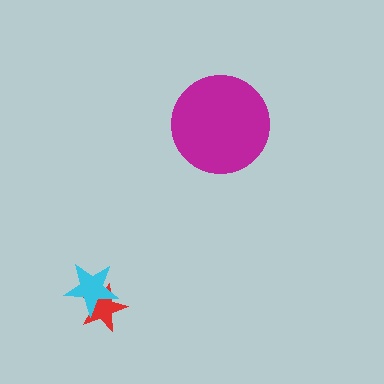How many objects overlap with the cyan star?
1 object overlaps with the cyan star.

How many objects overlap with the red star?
1 object overlaps with the red star.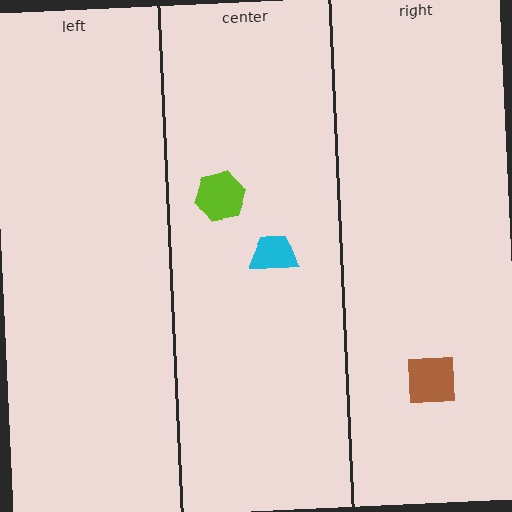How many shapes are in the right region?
1.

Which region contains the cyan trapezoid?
The center region.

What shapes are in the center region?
The cyan trapezoid, the lime hexagon.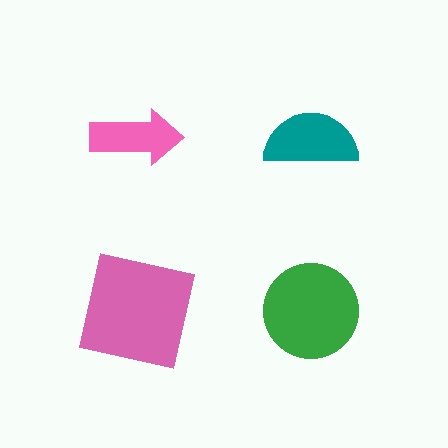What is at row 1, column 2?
A teal semicircle.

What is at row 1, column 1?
A pink arrow.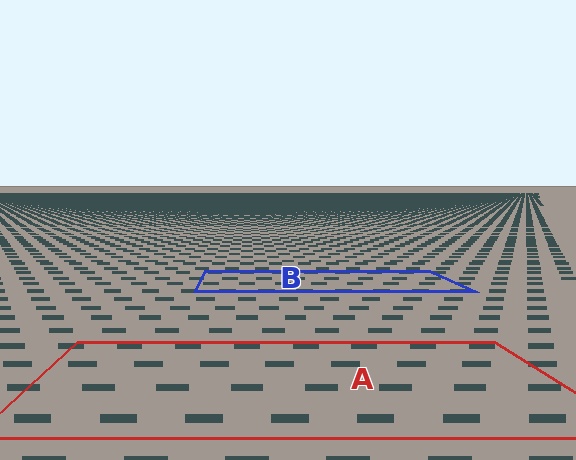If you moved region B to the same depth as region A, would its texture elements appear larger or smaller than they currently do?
They would appear larger. At a closer depth, the same texture elements are projected at a bigger on-screen size.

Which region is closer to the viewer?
Region A is closer. The texture elements there are larger and more spread out.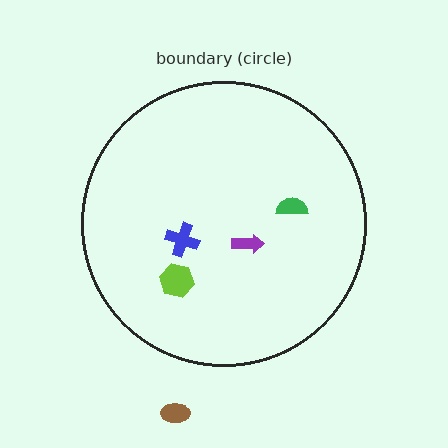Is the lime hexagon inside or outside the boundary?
Inside.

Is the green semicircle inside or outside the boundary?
Inside.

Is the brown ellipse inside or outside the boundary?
Outside.